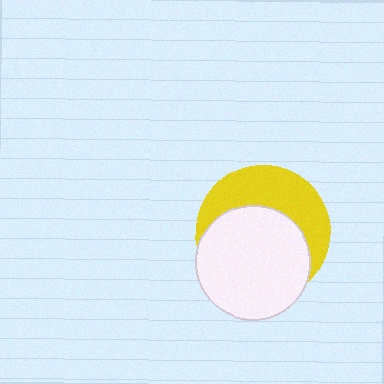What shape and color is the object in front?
The object in front is a white circle.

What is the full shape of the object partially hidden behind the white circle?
The partially hidden object is a yellow circle.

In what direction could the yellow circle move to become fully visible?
The yellow circle could move up. That would shift it out from behind the white circle entirely.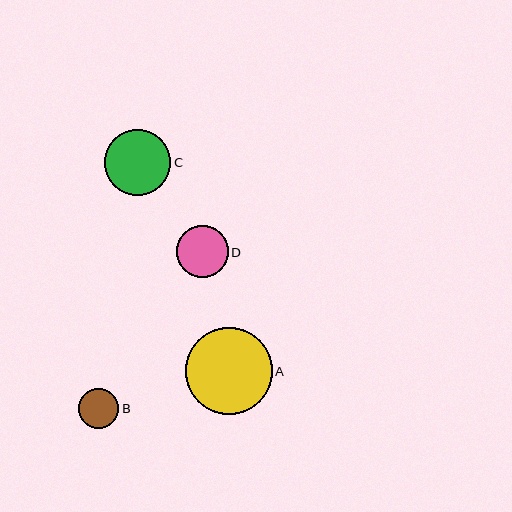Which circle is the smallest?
Circle B is the smallest with a size of approximately 41 pixels.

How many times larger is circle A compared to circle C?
Circle A is approximately 1.3 times the size of circle C.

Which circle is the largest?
Circle A is the largest with a size of approximately 87 pixels.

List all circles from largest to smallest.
From largest to smallest: A, C, D, B.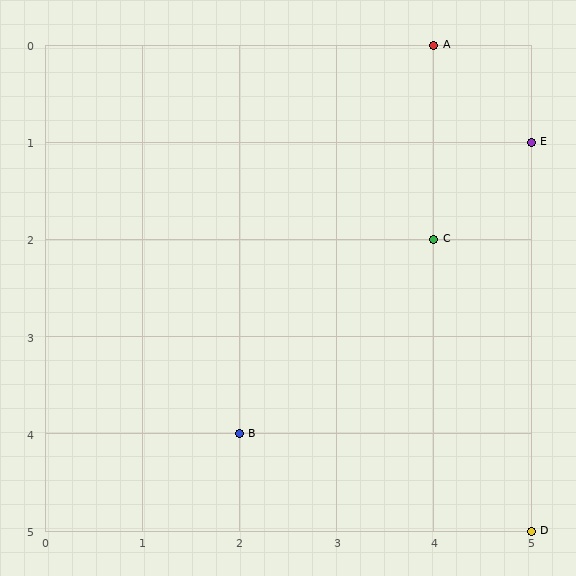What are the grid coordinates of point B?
Point B is at grid coordinates (2, 4).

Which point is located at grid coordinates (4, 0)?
Point A is at (4, 0).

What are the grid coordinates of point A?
Point A is at grid coordinates (4, 0).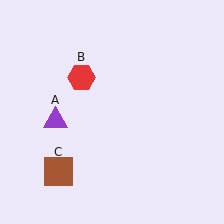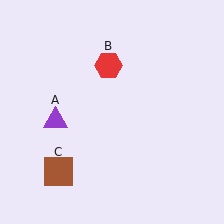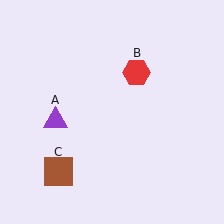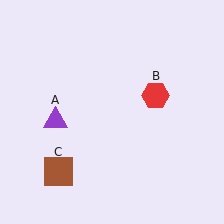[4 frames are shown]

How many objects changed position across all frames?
1 object changed position: red hexagon (object B).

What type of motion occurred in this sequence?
The red hexagon (object B) rotated clockwise around the center of the scene.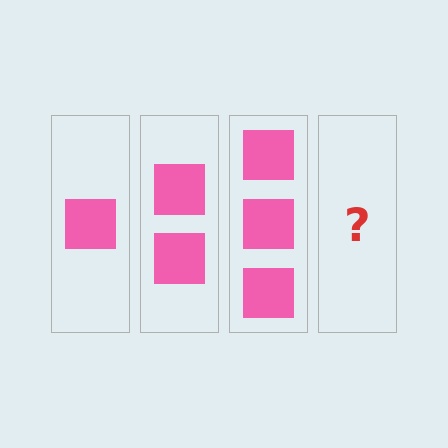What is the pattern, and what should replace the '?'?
The pattern is that each step adds one more square. The '?' should be 4 squares.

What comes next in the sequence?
The next element should be 4 squares.